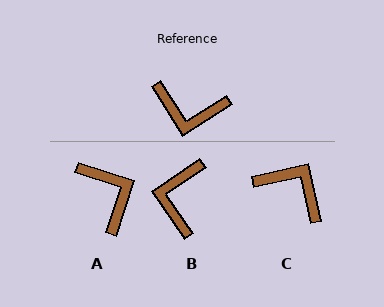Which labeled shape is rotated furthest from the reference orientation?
C, about 161 degrees away.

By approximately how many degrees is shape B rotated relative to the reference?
Approximately 88 degrees clockwise.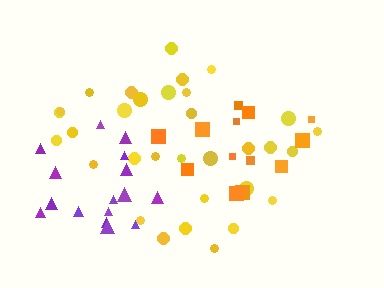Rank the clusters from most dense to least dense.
purple, orange, yellow.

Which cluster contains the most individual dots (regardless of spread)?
Yellow (32).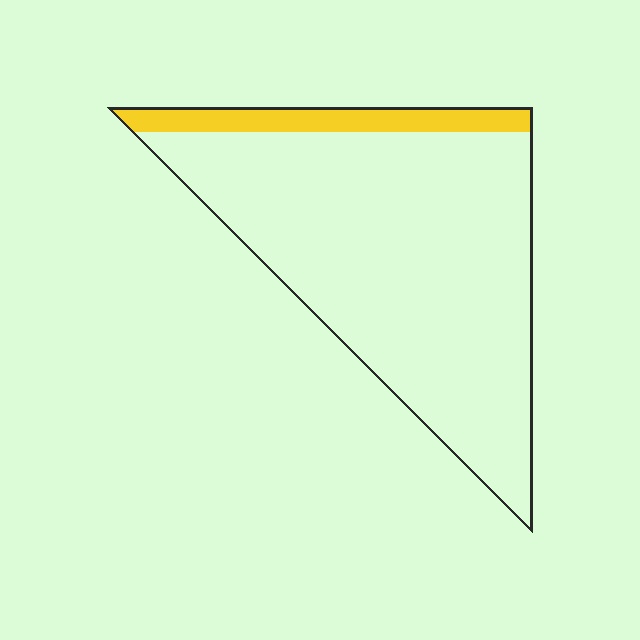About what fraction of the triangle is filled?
About one eighth (1/8).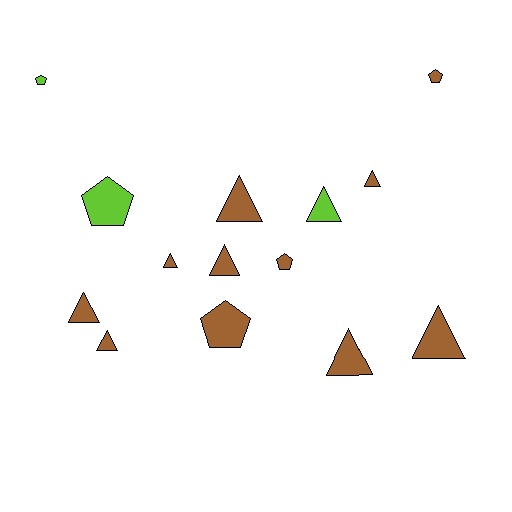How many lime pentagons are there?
There are 2 lime pentagons.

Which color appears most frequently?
Brown, with 11 objects.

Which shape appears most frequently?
Triangle, with 9 objects.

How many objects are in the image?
There are 14 objects.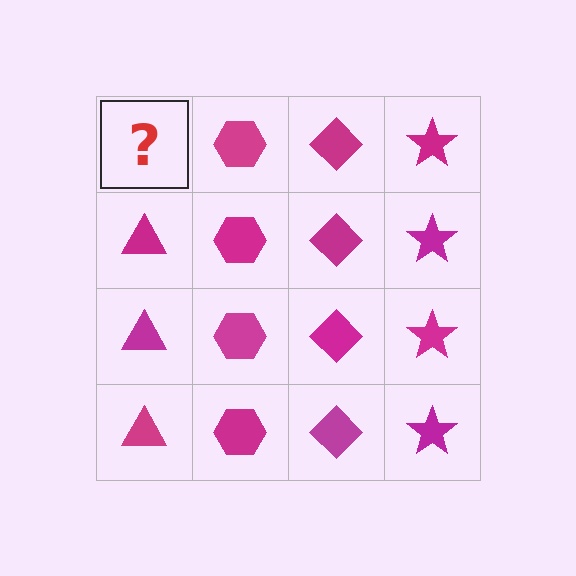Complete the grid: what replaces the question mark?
The question mark should be replaced with a magenta triangle.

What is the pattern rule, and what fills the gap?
The rule is that each column has a consistent shape. The gap should be filled with a magenta triangle.